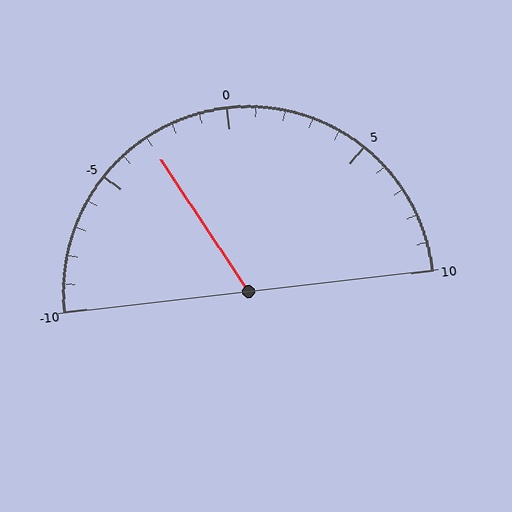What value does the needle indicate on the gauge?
The needle indicates approximately -3.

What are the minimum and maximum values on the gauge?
The gauge ranges from -10 to 10.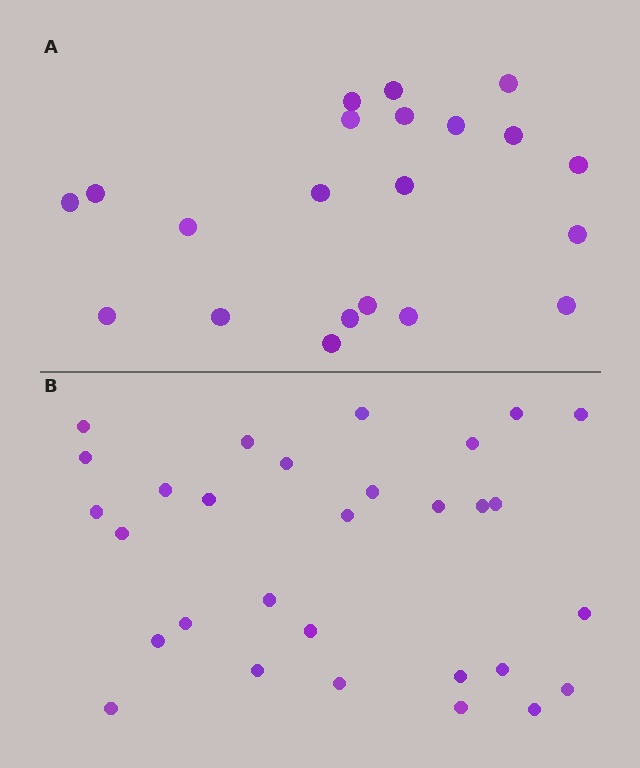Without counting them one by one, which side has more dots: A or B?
Region B (the bottom region) has more dots.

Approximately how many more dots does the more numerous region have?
Region B has roughly 8 or so more dots than region A.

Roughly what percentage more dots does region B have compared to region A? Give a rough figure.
About 45% more.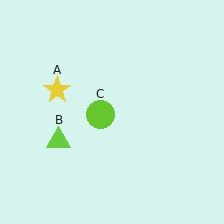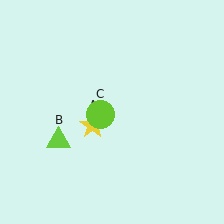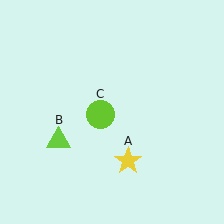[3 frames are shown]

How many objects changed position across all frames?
1 object changed position: yellow star (object A).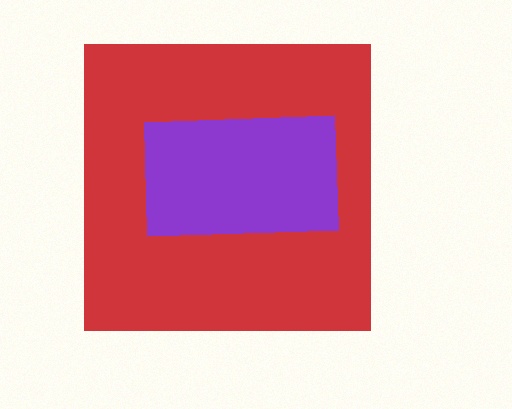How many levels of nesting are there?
2.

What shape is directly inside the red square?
The purple rectangle.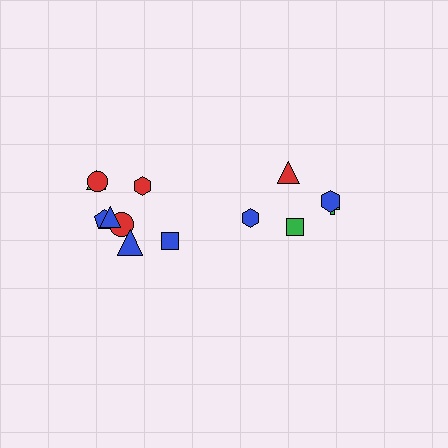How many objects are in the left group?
There are 8 objects.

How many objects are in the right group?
There are 5 objects.